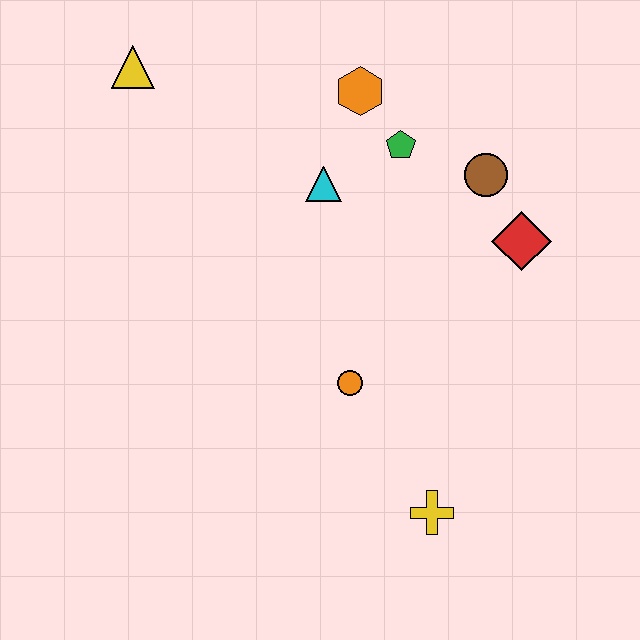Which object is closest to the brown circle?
The red diamond is closest to the brown circle.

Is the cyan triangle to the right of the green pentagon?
No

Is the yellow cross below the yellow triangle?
Yes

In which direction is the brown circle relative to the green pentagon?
The brown circle is to the right of the green pentagon.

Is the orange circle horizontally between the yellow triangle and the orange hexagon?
Yes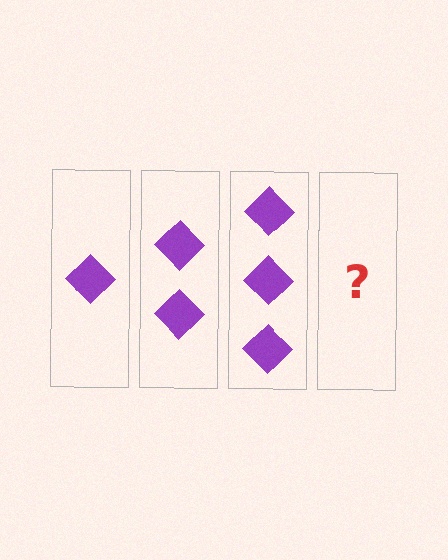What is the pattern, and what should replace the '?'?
The pattern is that each step adds one more diamond. The '?' should be 4 diamonds.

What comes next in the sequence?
The next element should be 4 diamonds.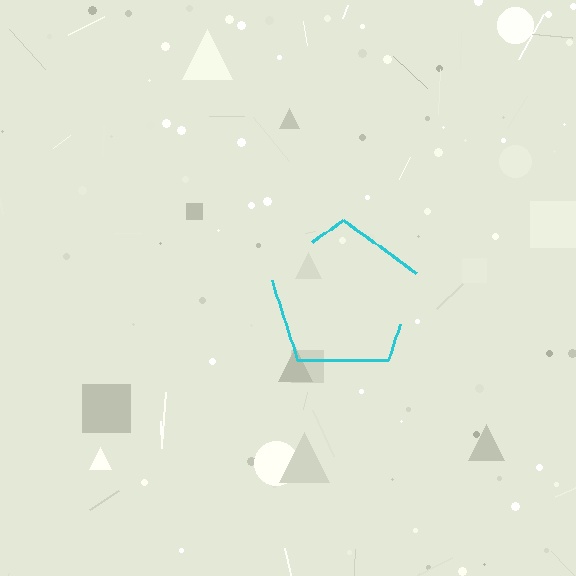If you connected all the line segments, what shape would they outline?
They would outline a pentagon.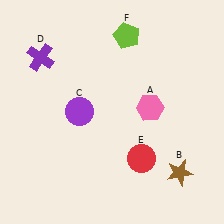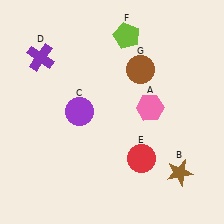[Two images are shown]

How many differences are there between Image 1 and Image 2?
There is 1 difference between the two images.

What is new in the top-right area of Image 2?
A brown circle (G) was added in the top-right area of Image 2.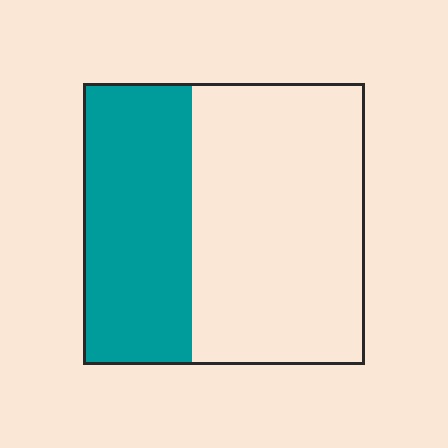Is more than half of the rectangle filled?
No.